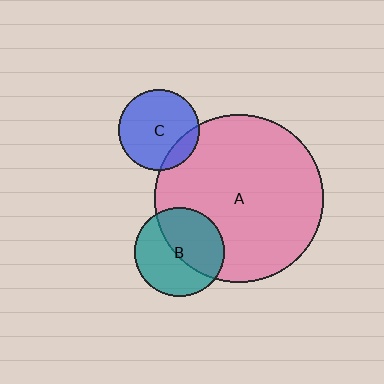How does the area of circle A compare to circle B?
Approximately 3.5 times.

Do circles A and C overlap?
Yes.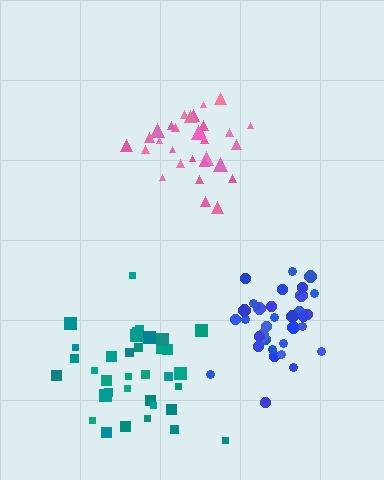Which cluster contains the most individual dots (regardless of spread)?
Teal (35).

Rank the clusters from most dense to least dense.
blue, pink, teal.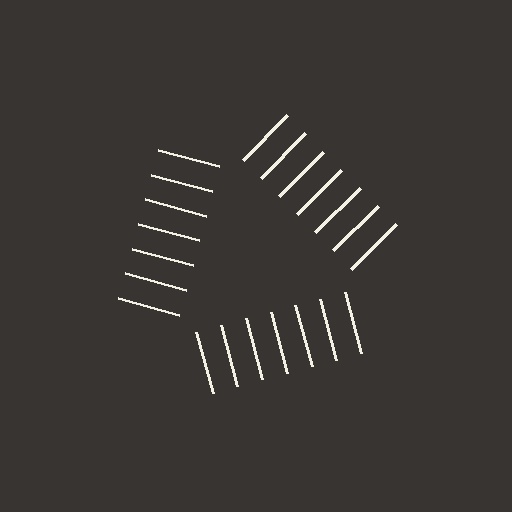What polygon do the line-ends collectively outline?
An illusory triangle — the line segments terminate on its edges but no continuous stroke is drawn.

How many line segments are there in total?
21 — 7 along each of the 3 edges.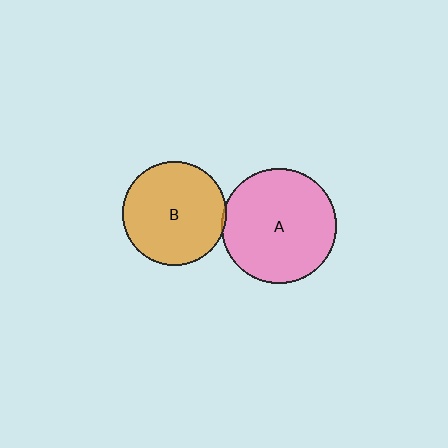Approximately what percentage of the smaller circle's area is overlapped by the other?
Approximately 5%.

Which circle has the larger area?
Circle A (pink).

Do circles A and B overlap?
Yes.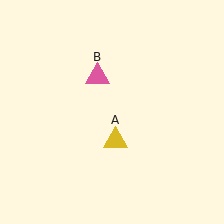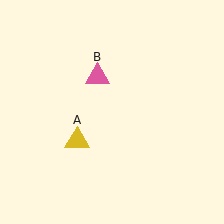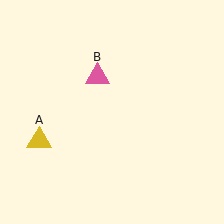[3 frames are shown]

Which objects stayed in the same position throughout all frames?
Pink triangle (object B) remained stationary.